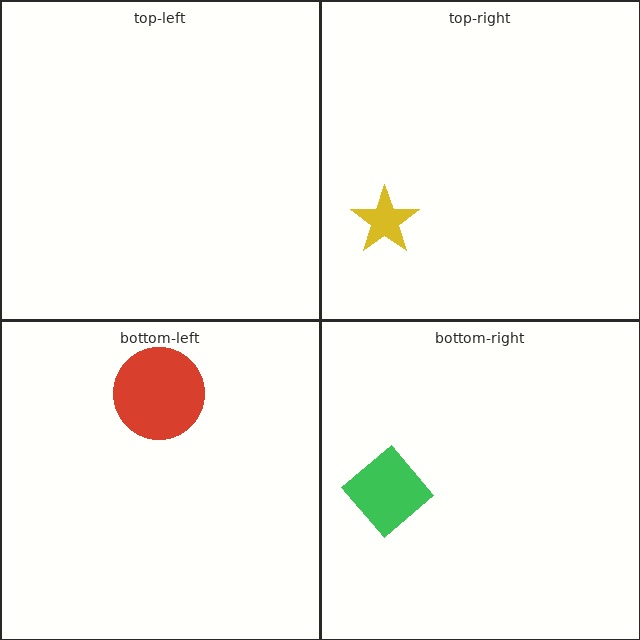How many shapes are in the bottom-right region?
1.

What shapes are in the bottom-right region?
The green diamond.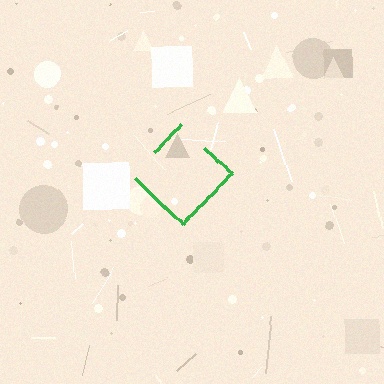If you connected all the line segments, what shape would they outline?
They would outline a diamond.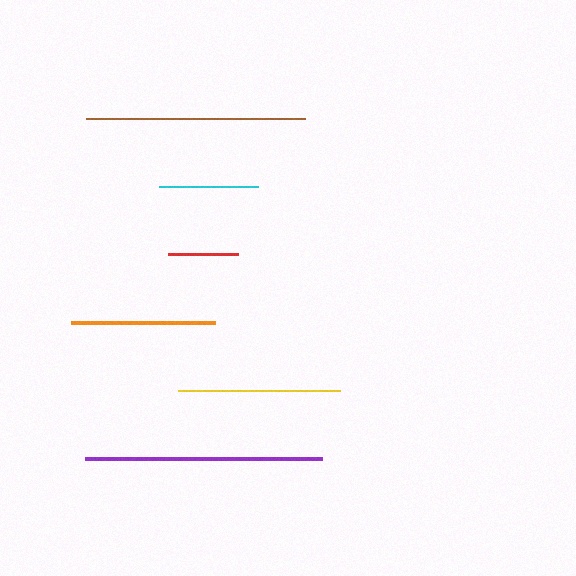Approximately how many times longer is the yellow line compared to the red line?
The yellow line is approximately 2.3 times the length of the red line.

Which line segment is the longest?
The purple line is the longest at approximately 237 pixels.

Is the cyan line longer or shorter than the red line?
The cyan line is longer than the red line.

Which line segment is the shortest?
The red line is the shortest at approximately 70 pixels.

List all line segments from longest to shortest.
From longest to shortest: purple, brown, yellow, orange, cyan, red.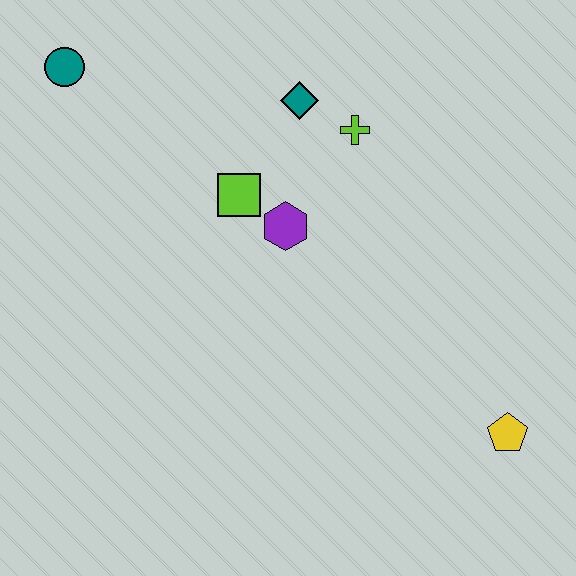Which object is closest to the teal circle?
The lime square is closest to the teal circle.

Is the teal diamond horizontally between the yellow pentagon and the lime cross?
No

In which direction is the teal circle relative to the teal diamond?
The teal circle is to the left of the teal diamond.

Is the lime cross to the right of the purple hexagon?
Yes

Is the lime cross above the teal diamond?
No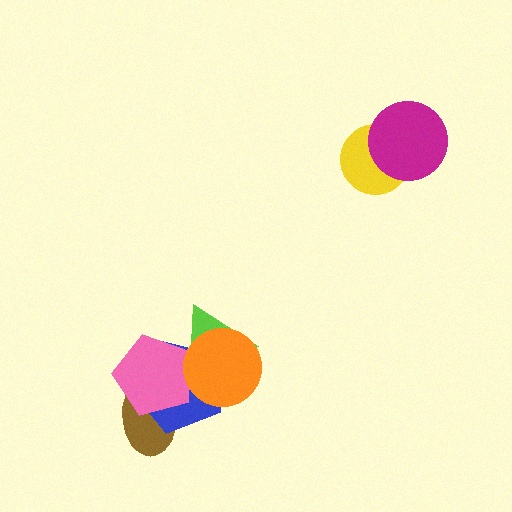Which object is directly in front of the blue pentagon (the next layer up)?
The pink pentagon is directly in front of the blue pentagon.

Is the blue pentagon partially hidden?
Yes, it is partially covered by another shape.